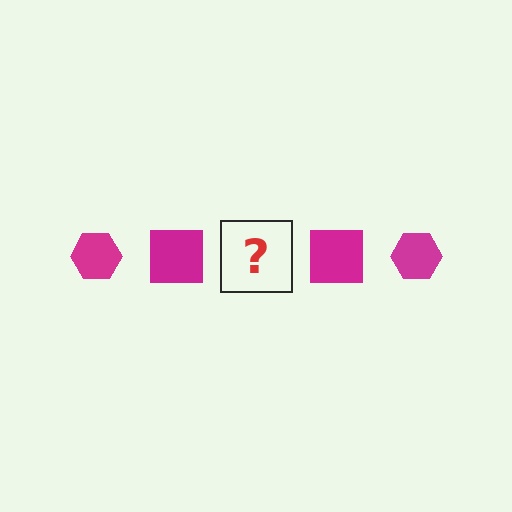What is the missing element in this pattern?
The missing element is a magenta hexagon.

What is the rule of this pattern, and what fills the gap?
The rule is that the pattern cycles through hexagon, square shapes in magenta. The gap should be filled with a magenta hexagon.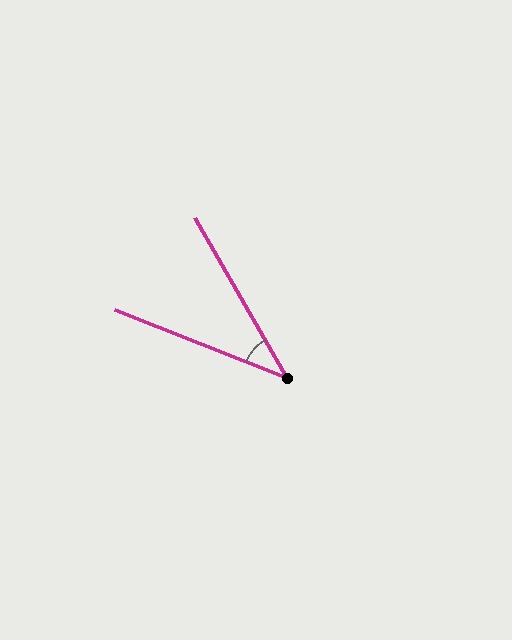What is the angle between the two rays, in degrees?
Approximately 38 degrees.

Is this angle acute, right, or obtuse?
It is acute.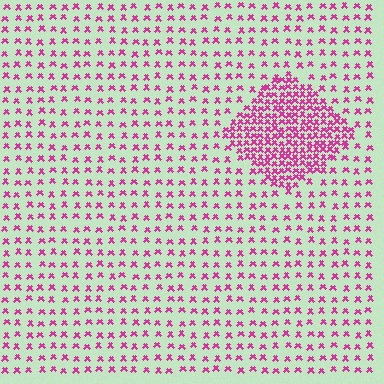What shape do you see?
I see a diamond.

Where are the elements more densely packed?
The elements are more densely packed inside the diamond boundary.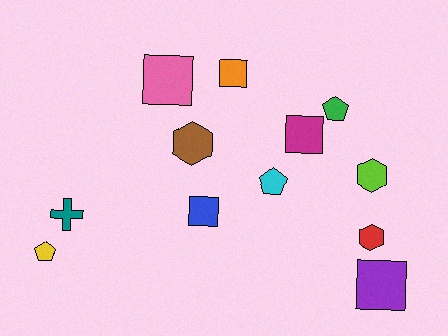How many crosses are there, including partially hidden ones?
There is 1 cross.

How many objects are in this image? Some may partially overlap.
There are 12 objects.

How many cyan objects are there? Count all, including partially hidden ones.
There is 1 cyan object.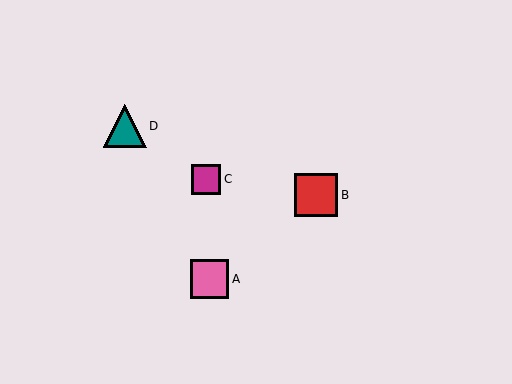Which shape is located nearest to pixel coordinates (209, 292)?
The pink square (labeled A) at (210, 279) is nearest to that location.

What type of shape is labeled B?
Shape B is a red square.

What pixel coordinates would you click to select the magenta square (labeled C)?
Click at (206, 180) to select the magenta square C.